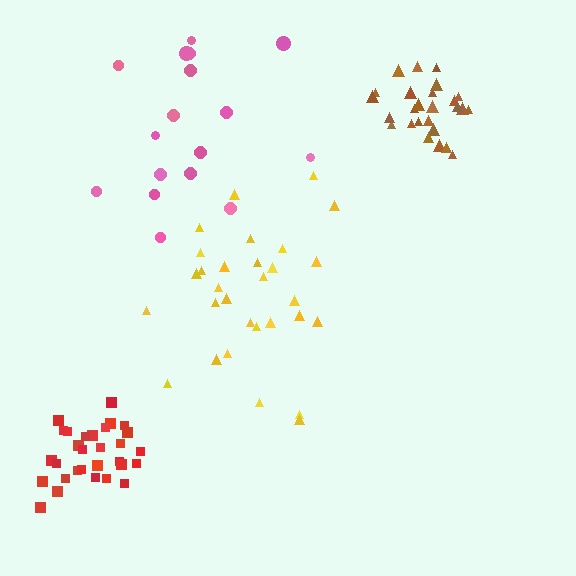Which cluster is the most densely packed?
Red.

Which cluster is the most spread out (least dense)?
Pink.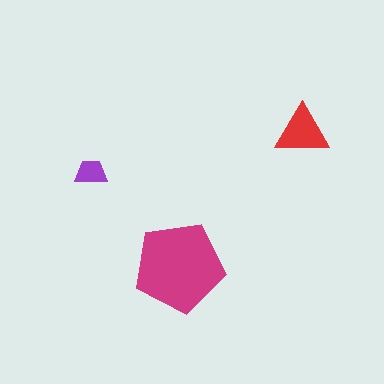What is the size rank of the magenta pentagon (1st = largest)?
1st.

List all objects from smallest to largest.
The purple trapezoid, the red triangle, the magenta pentagon.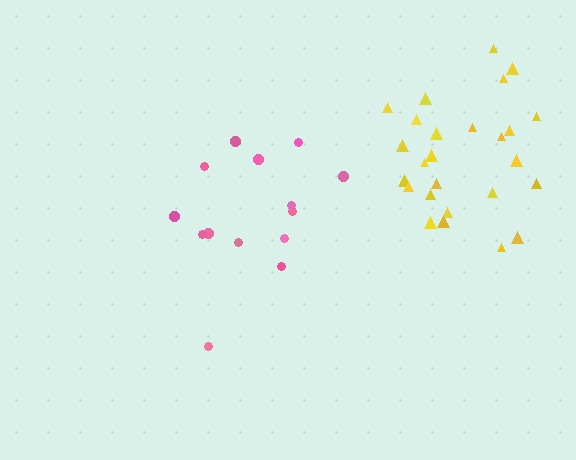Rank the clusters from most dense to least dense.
yellow, pink.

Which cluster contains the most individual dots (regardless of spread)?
Yellow (26).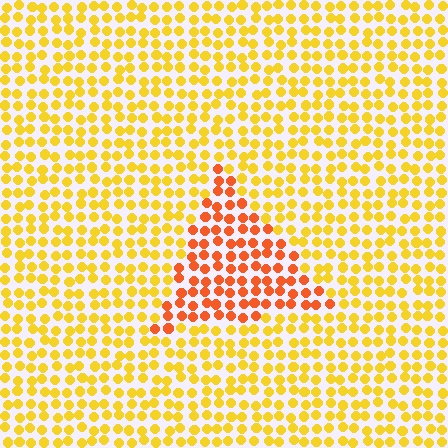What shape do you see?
I see a triangle.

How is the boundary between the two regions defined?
The boundary is defined purely by a slight shift in hue (about 35 degrees). Spacing, size, and orientation are identical on both sides.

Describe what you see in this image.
The image is filled with small yellow elements in a uniform arrangement. A triangle-shaped region is visible where the elements are tinted to a slightly different hue, forming a subtle color boundary.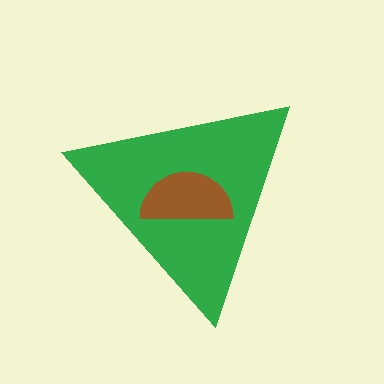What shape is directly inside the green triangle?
The brown semicircle.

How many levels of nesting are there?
2.